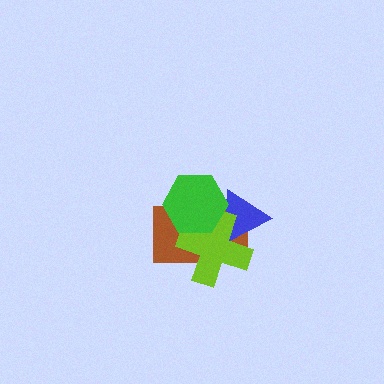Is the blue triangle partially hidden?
Yes, it is partially covered by another shape.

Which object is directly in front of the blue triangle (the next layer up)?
The lime cross is directly in front of the blue triangle.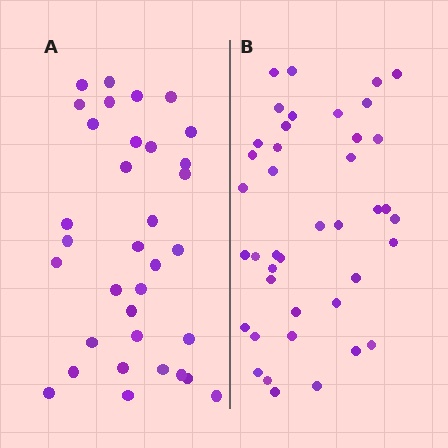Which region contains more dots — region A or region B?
Region B (the right region) has more dots.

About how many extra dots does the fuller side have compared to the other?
Region B has roughly 8 or so more dots than region A.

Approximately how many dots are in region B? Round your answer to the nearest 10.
About 40 dots. (The exact count is 41, which rounds to 40.)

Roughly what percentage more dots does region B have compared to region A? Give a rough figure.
About 20% more.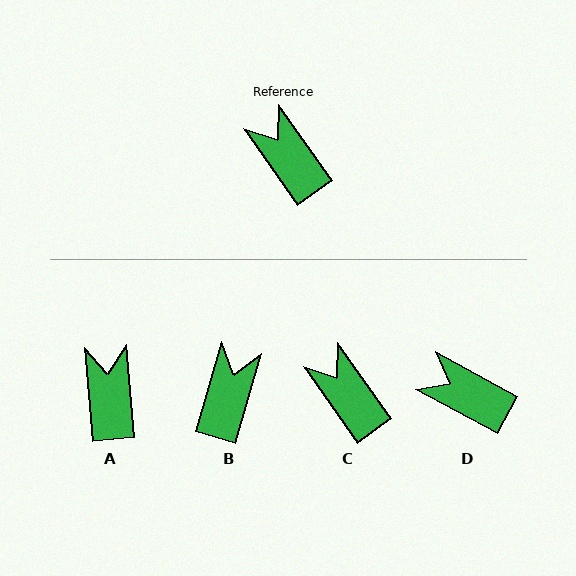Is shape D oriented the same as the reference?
No, it is off by about 27 degrees.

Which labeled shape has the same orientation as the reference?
C.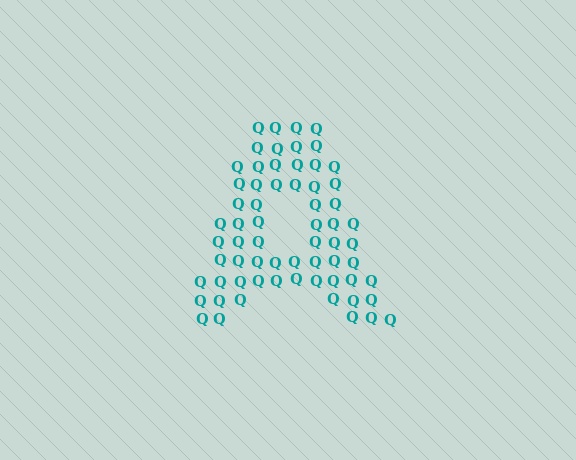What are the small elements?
The small elements are letter Q's.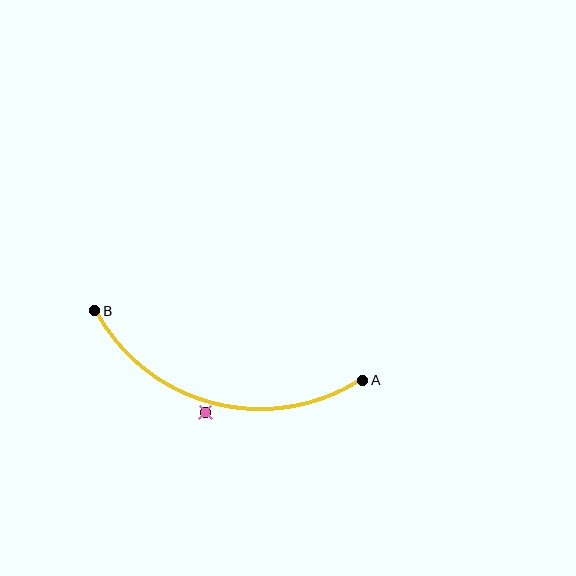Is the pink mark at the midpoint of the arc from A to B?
No — the pink mark does not lie on the arc at all. It sits slightly outside the curve.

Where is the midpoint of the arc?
The arc midpoint is the point on the curve farthest from the straight line joining A and B. It sits below that line.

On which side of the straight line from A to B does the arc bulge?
The arc bulges below the straight line connecting A and B.